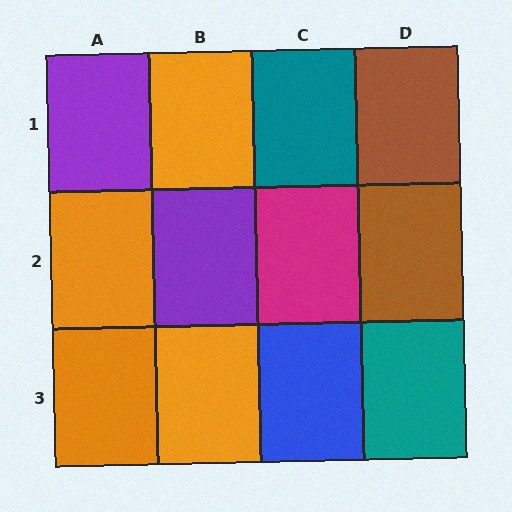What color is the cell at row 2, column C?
Magenta.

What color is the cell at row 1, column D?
Brown.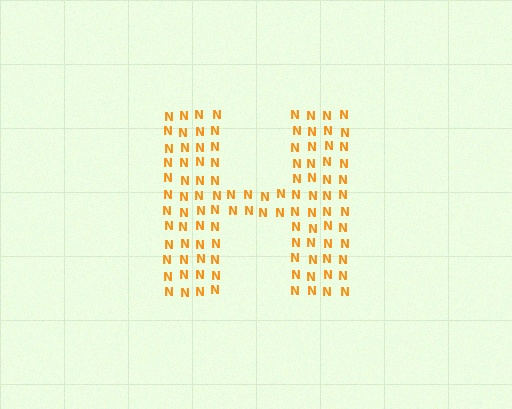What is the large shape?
The large shape is the letter H.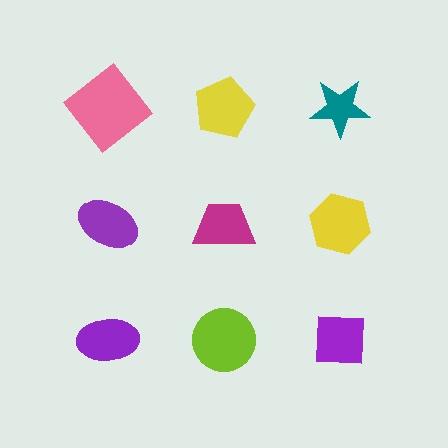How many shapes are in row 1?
3 shapes.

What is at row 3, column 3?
A purple square.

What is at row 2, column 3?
A yellow hexagon.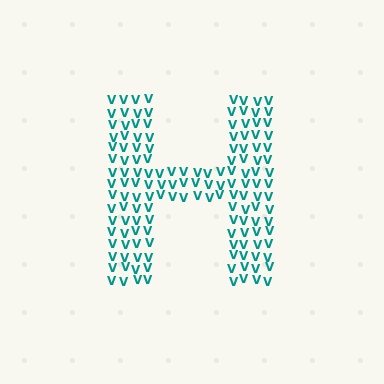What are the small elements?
The small elements are letter V's.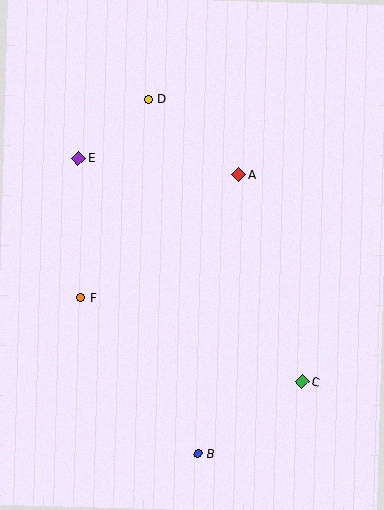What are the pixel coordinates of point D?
Point D is at (148, 99).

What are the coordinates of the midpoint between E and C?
The midpoint between E and C is at (190, 270).